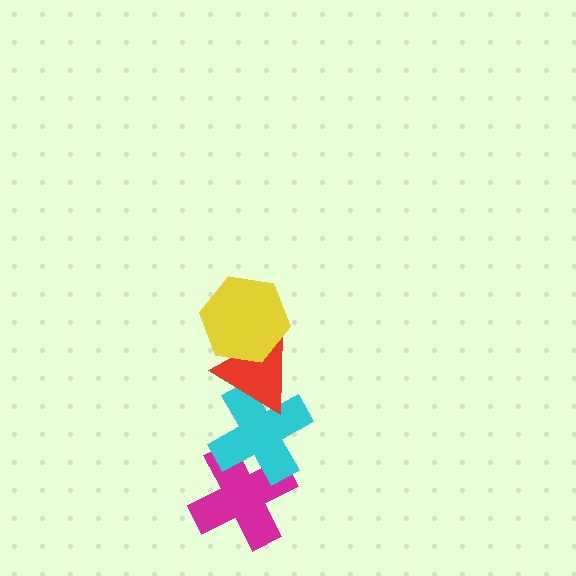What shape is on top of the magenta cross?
The cyan cross is on top of the magenta cross.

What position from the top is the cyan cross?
The cyan cross is 3rd from the top.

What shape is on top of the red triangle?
The yellow hexagon is on top of the red triangle.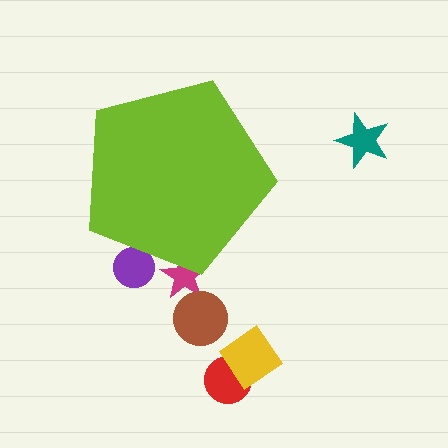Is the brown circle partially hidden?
No, the brown circle is fully visible.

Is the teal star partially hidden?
No, the teal star is fully visible.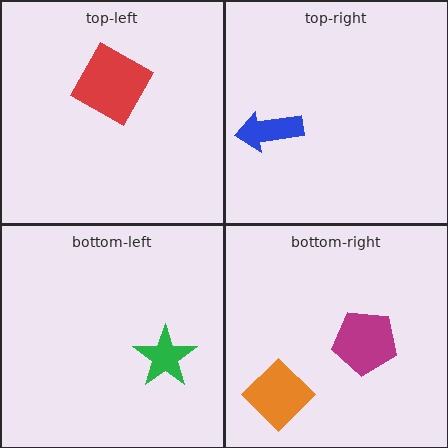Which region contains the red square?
The top-left region.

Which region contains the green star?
The bottom-left region.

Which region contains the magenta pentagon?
The bottom-right region.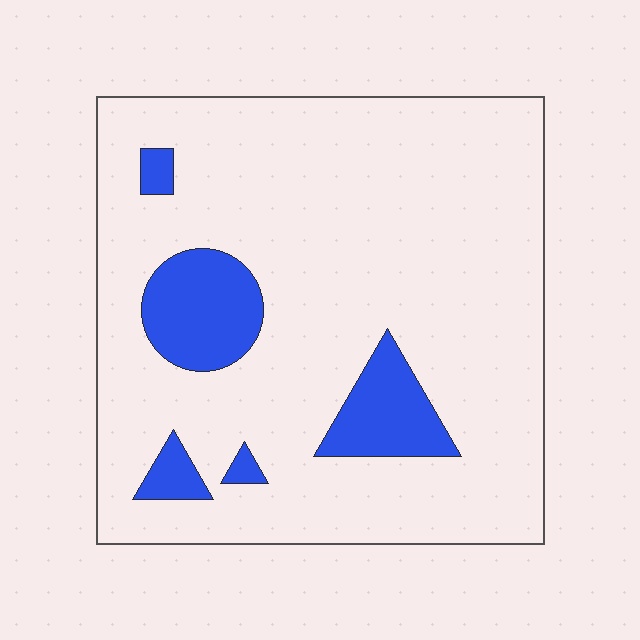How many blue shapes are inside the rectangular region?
5.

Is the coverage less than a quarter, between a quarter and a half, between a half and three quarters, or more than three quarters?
Less than a quarter.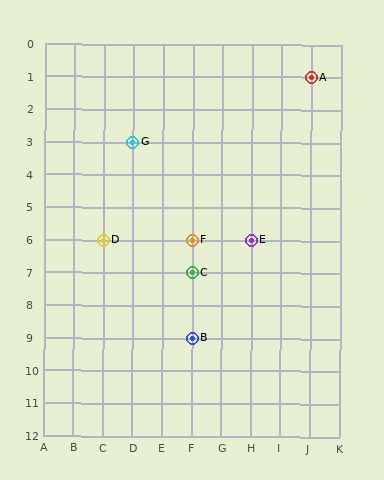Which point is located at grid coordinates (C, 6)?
Point D is at (C, 6).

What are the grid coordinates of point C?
Point C is at grid coordinates (F, 7).